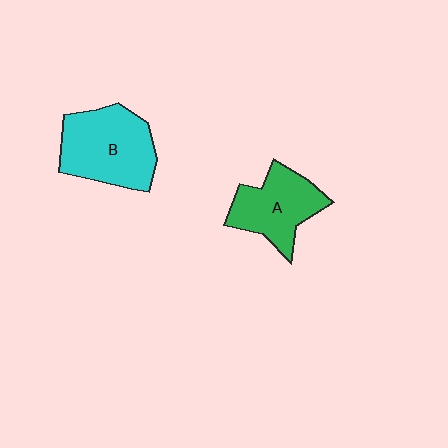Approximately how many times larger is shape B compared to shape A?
Approximately 1.3 times.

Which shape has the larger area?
Shape B (cyan).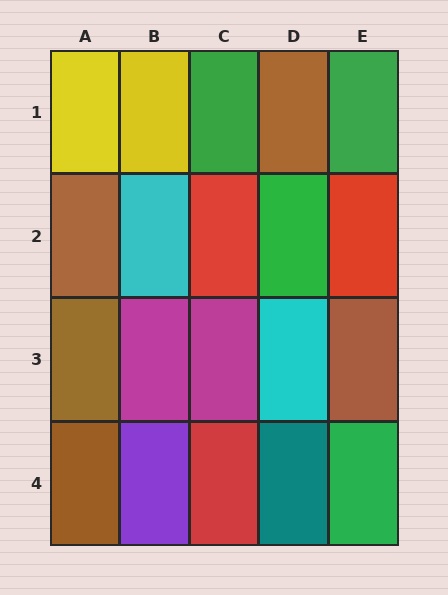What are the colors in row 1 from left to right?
Yellow, yellow, green, brown, green.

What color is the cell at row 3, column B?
Magenta.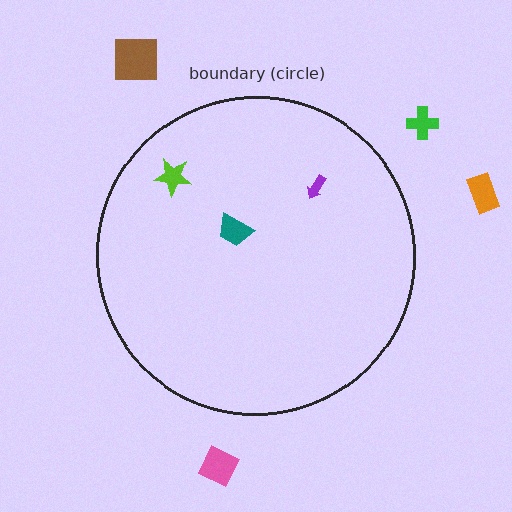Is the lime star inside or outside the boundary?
Inside.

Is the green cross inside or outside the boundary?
Outside.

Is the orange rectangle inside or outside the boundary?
Outside.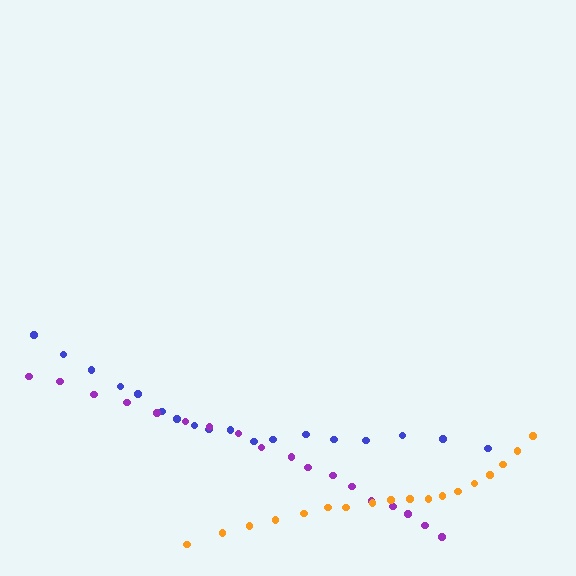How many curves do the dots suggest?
There are 3 distinct paths.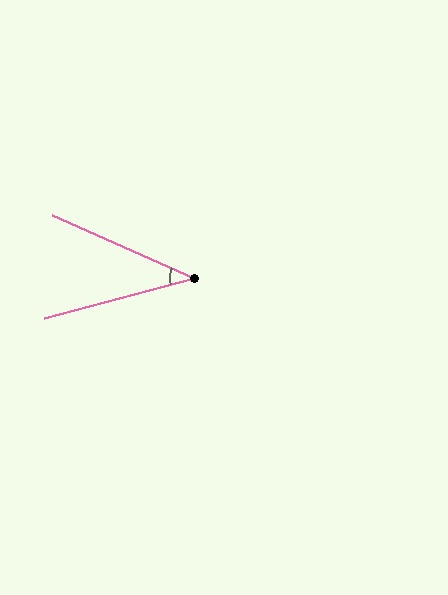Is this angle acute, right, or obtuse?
It is acute.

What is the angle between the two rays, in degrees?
Approximately 39 degrees.